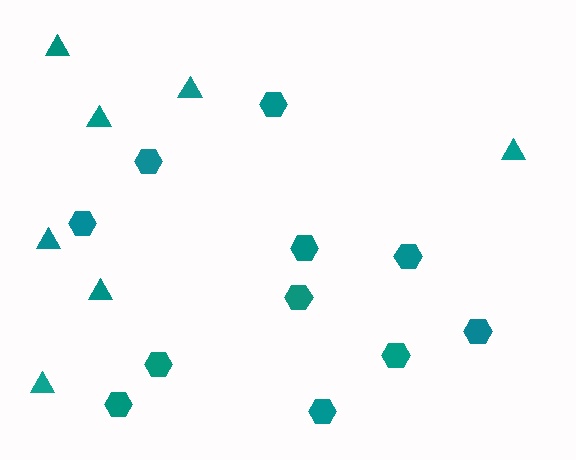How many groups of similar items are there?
There are 2 groups: one group of triangles (7) and one group of hexagons (11).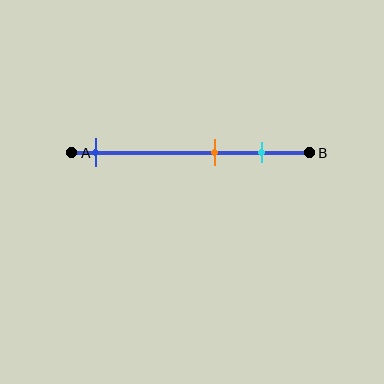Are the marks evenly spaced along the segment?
No, the marks are not evenly spaced.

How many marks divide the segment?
There are 3 marks dividing the segment.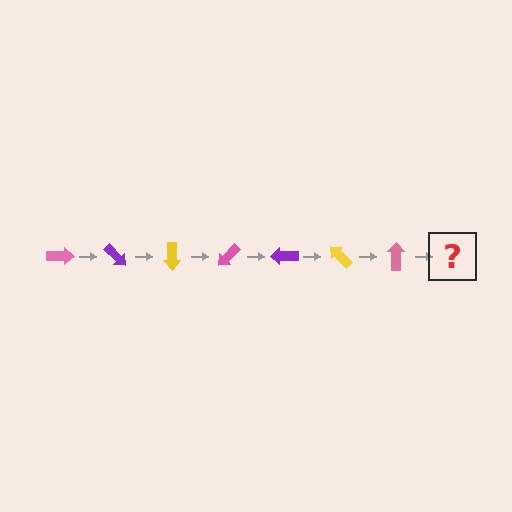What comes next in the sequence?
The next element should be a purple arrow, rotated 315 degrees from the start.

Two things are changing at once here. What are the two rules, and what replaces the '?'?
The two rules are that it rotates 45 degrees each step and the color cycles through pink, purple, and yellow. The '?' should be a purple arrow, rotated 315 degrees from the start.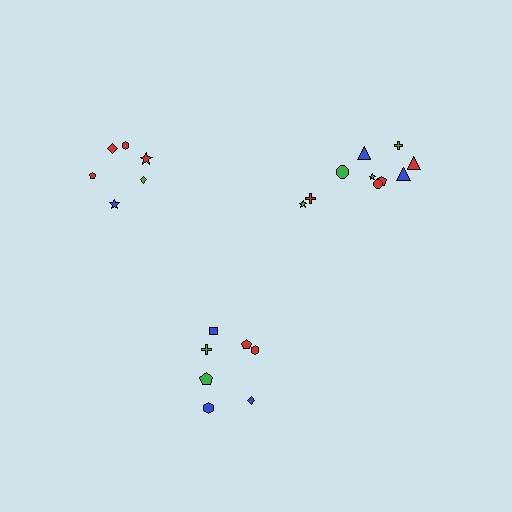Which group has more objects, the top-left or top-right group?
The top-right group.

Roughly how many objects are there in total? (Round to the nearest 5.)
Roughly 25 objects in total.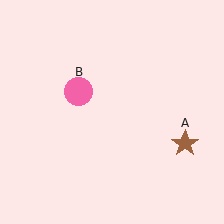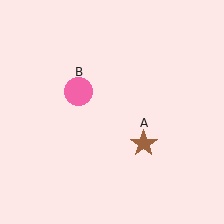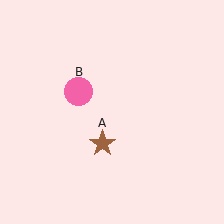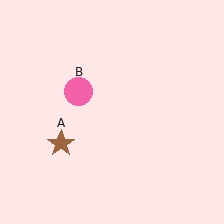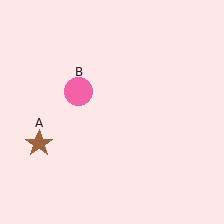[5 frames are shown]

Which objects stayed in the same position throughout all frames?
Pink circle (object B) remained stationary.